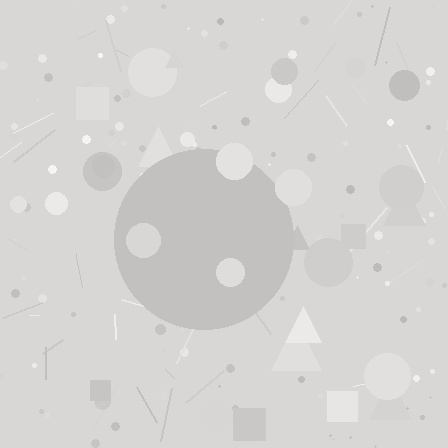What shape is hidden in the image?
A circle is hidden in the image.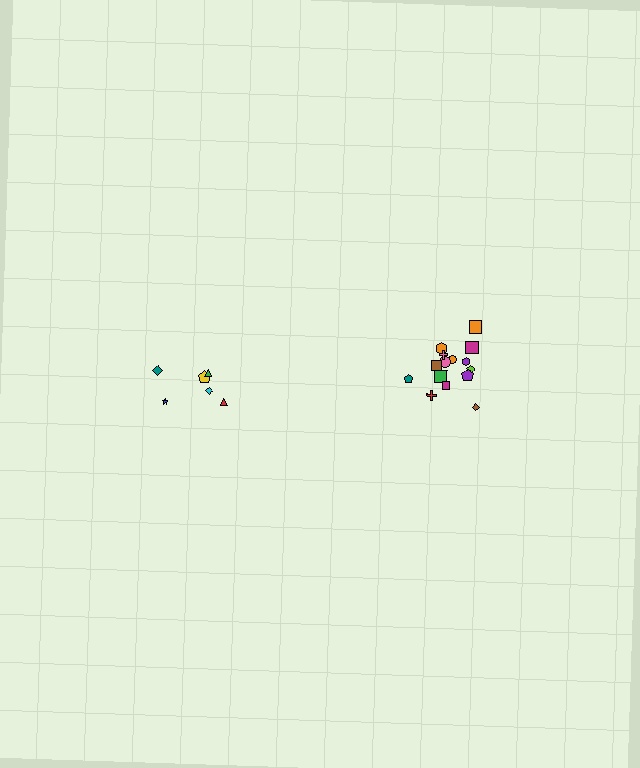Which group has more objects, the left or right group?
The right group.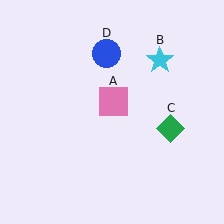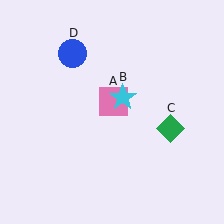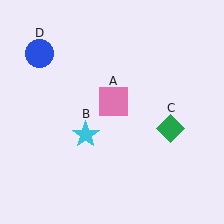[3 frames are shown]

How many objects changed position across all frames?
2 objects changed position: cyan star (object B), blue circle (object D).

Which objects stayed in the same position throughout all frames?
Pink square (object A) and green diamond (object C) remained stationary.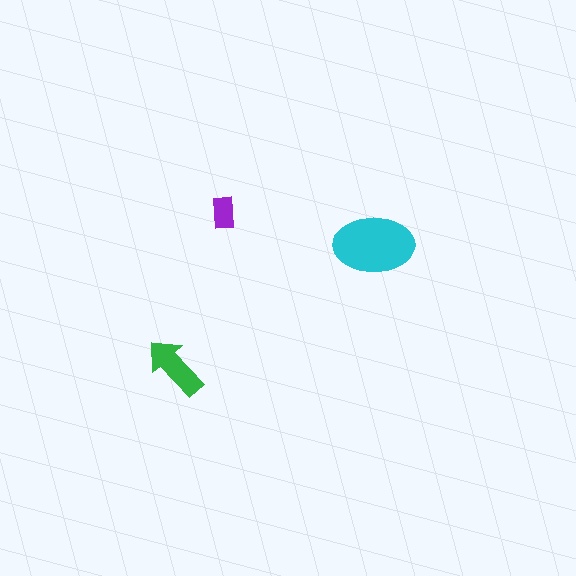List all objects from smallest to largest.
The purple rectangle, the green arrow, the cyan ellipse.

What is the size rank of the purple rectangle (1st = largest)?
3rd.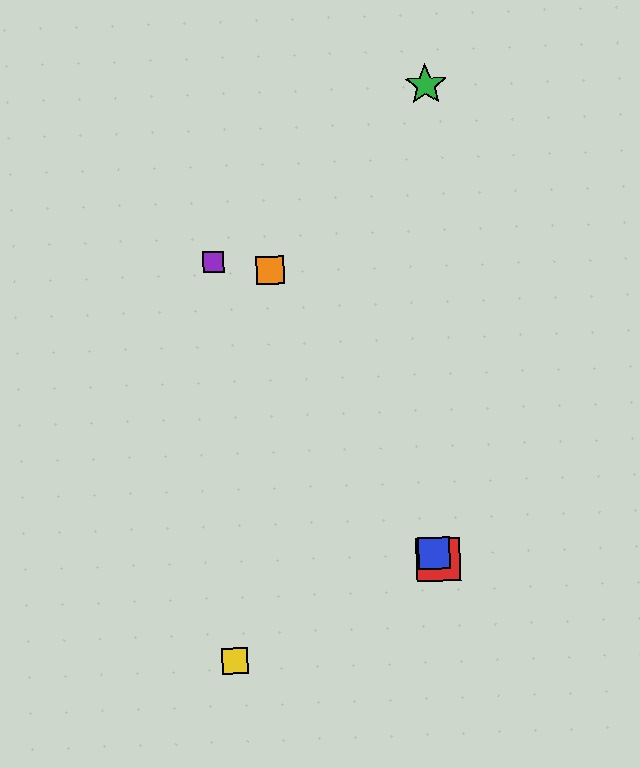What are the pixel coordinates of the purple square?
The purple square is at (214, 262).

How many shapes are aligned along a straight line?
3 shapes (the red square, the blue square, the orange square) are aligned along a straight line.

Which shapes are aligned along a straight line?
The red square, the blue square, the orange square are aligned along a straight line.